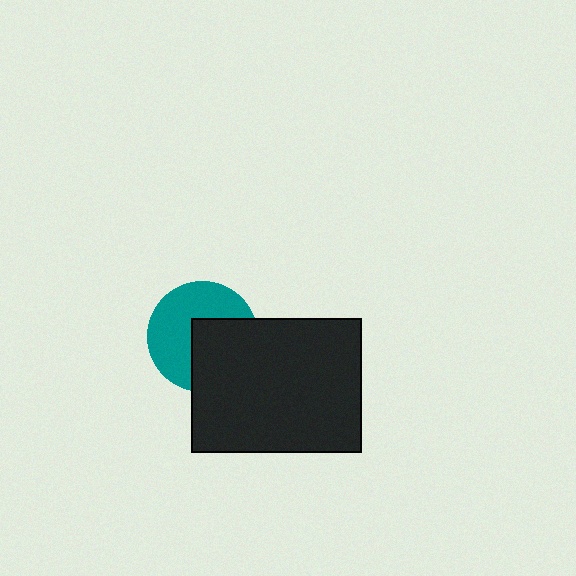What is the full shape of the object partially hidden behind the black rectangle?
The partially hidden object is a teal circle.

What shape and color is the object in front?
The object in front is a black rectangle.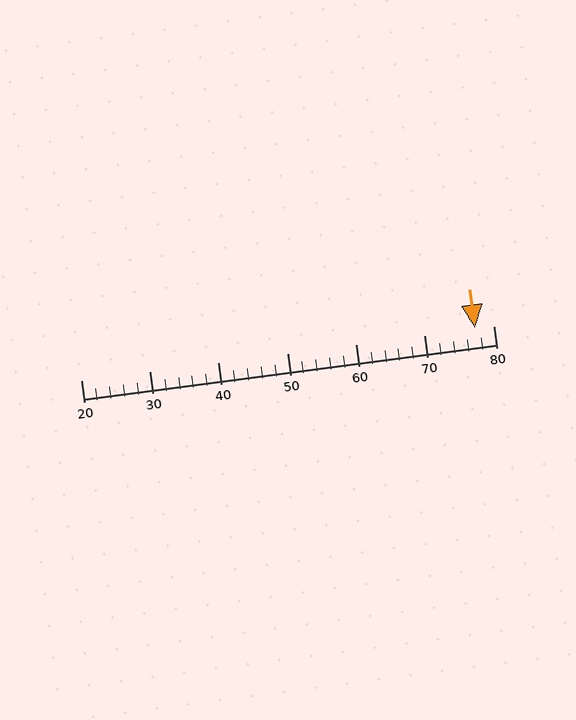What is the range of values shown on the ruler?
The ruler shows values from 20 to 80.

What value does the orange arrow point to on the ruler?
The orange arrow points to approximately 77.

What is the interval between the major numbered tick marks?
The major tick marks are spaced 10 units apart.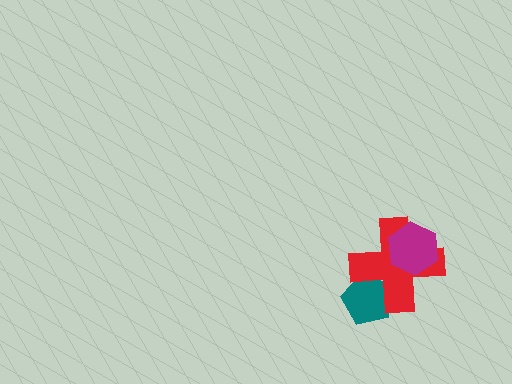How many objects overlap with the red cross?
2 objects overlap with the red cross.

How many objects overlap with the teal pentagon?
1 object overlaps with the teal pentagon.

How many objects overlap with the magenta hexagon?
1 object overlaps with the magenta hexagon.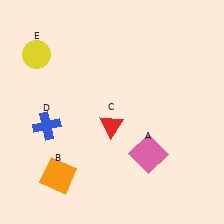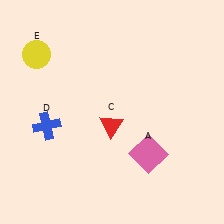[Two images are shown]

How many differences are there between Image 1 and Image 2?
There is 1 difference between the two images.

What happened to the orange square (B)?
The orange square (B) was removed in Image 2. It was in the bottom-left area of Image 1.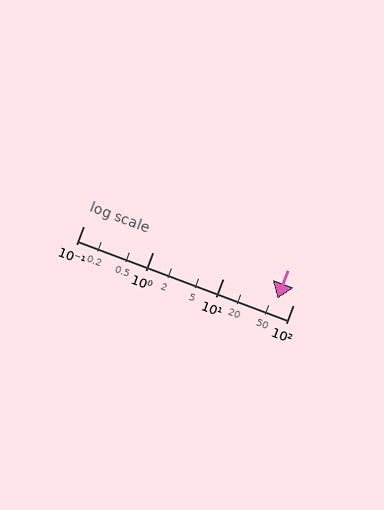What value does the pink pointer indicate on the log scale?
The pointer indicates approximately 60.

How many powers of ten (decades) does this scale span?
The scale spans 3 decades, from 0.1 to 100.